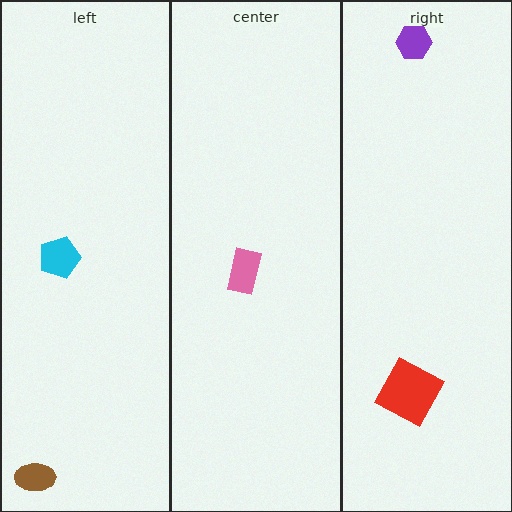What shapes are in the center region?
The pink rectangle.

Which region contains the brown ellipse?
The left region.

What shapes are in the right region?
The purple hexagon, the red square.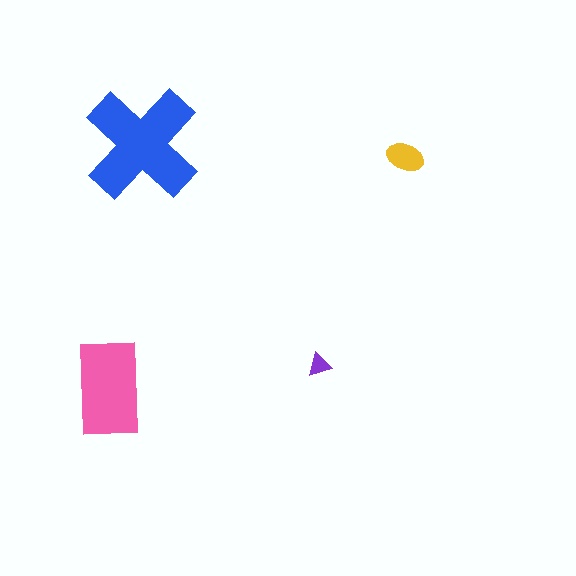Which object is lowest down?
The pink rectangle is bottommost.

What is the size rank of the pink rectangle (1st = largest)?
2nd.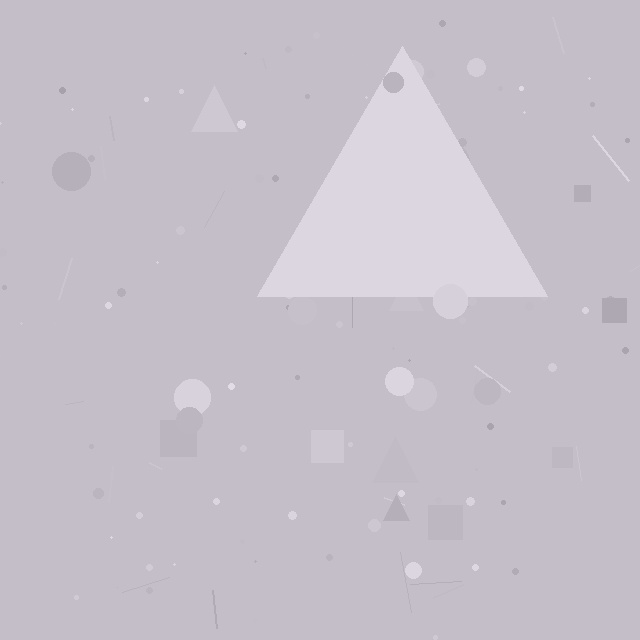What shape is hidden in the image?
A triangle is hidden in the image.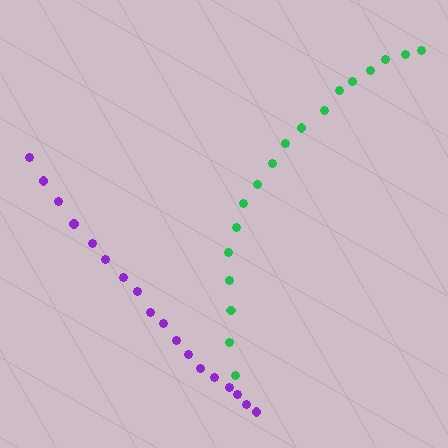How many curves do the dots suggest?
There are 2 distinct paths.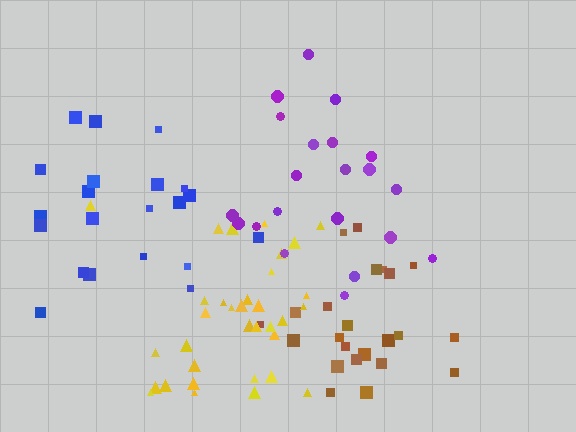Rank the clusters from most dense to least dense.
brown, yellow, purple, blue.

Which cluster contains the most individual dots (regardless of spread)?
Yellow (34).